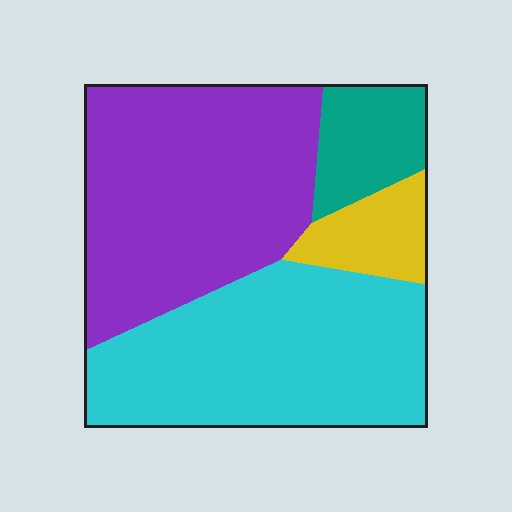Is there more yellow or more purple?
Purple.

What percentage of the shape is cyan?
Cyan takes up about two fifths (2/5) of the shape.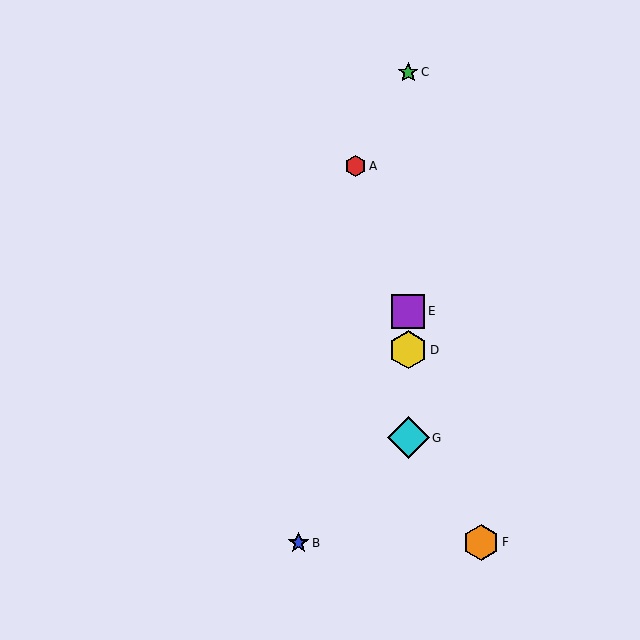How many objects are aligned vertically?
4 objects (C, D, E, G) are aligned vertically.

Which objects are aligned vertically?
Objects C, D, E, G are aligned vertically.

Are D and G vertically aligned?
Yes, both are at x≈408.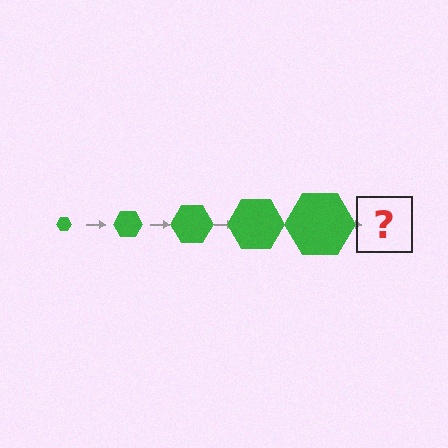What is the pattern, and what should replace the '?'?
The pattern is that the hexagon gets progressively larger each step. The '?' should be a green hexagon, larger than the previous one.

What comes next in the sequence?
The next element should be a green hexagon, larger than the previous one.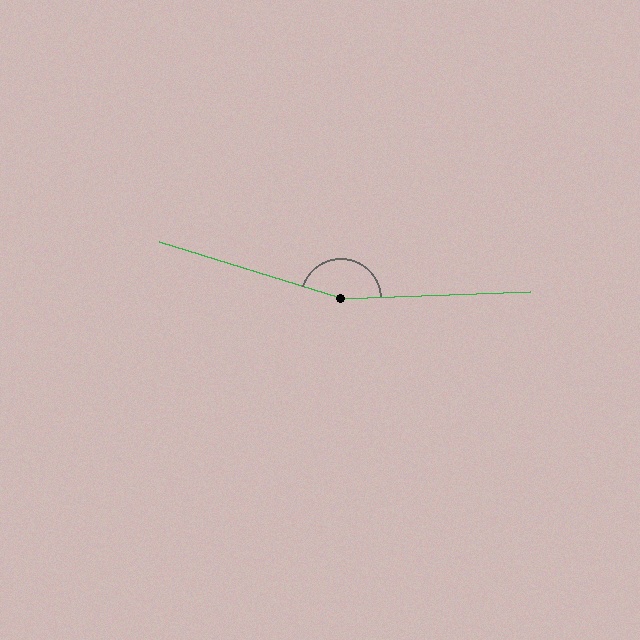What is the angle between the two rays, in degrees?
Approximately 160 degrees.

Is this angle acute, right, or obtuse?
It is obtuse.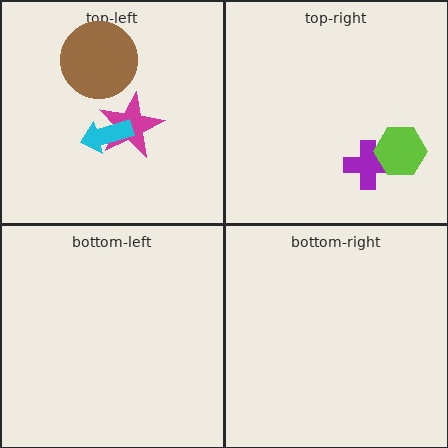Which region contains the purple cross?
The top-right region.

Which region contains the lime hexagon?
The top-right region.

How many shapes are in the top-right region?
2.